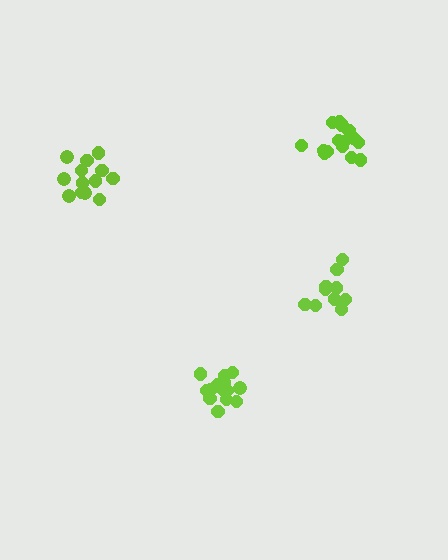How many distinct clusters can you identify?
There are 4 distinct clusters.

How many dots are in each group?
Group 1: 11 dots, Group 2: 13 dots, Group 3: 15 dots, Group 4: 16 dots (55 total).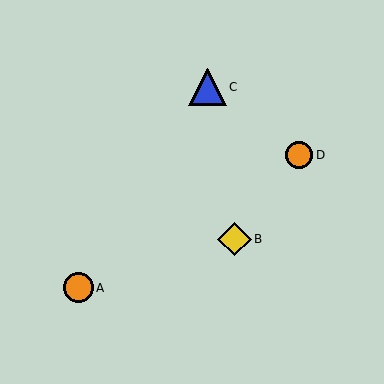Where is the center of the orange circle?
The center of the orange circle is at (299, 155).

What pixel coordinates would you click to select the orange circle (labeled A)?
Click at (78, 288) to select the orange circle A.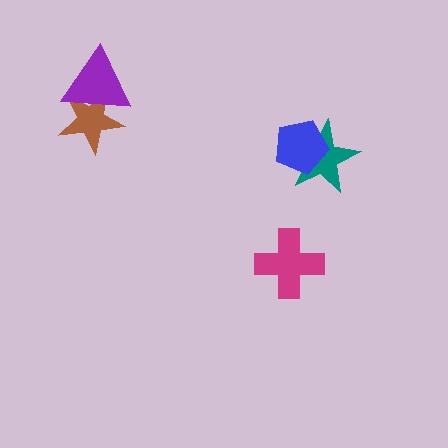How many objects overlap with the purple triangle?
1 object overlaps with the purple triangle.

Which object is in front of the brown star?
The purple triangle is in front of the brown star.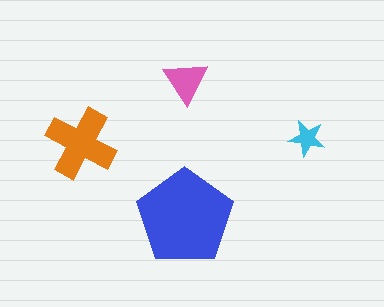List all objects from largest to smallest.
The blue pentagon, the orange cross, the pink triangle, the cyan star.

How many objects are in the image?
There are 4 objects in the image.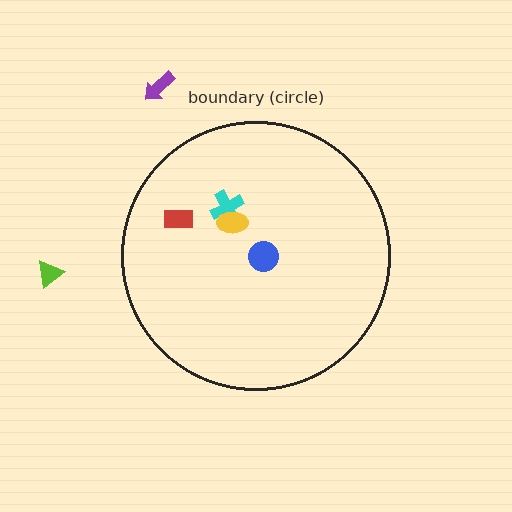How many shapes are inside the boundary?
4 inside, 2 outside.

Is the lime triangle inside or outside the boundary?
Outside.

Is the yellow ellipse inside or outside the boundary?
Inside.